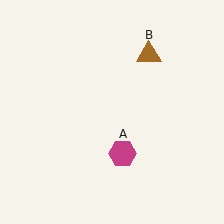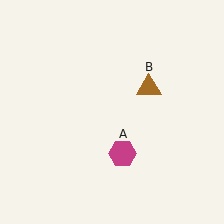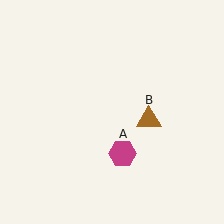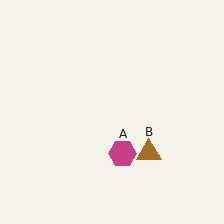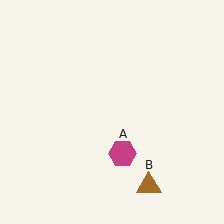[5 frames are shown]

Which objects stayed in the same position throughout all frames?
Magenta hexagon (object A) remained stationary.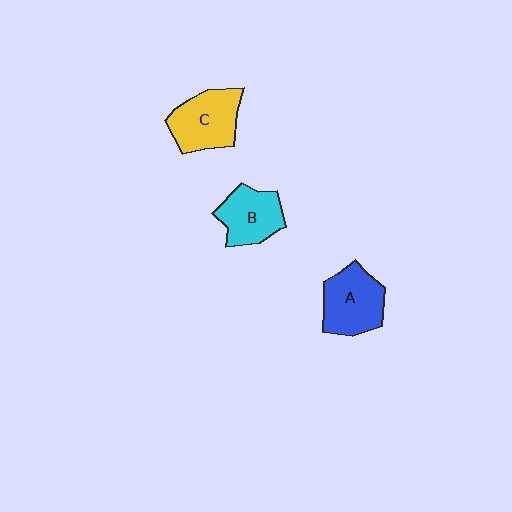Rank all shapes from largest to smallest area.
From largest to smallest: C (yellow), A (blue), B (cyan).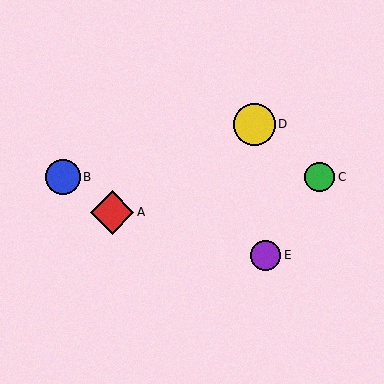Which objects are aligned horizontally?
Objects B, C are aligned horizontally.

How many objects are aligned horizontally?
2 objects (B, C) are aligned horizontally.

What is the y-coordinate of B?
Object B is at y≈177.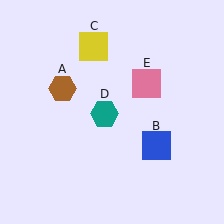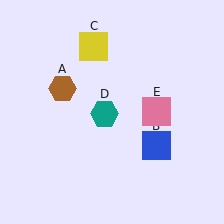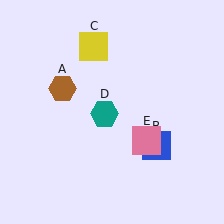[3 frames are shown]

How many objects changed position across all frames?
1 object changed position: pink square (object E).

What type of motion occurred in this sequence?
The pink square (object E) rotated clockwise around the center of the scene.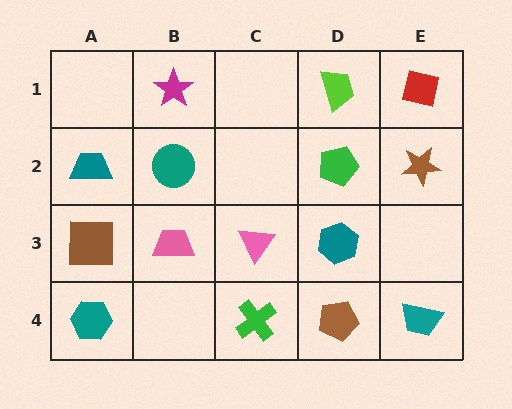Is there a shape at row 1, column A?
No, that cell is empty.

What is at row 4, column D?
A brown pentagon.